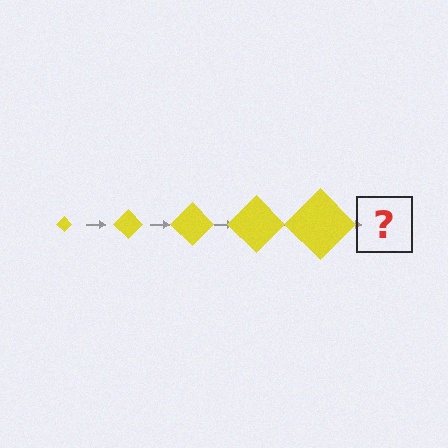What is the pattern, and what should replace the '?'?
The pattern is that the diamond gets progressively larger each step. The '?' should be a yellow diamond, larger than the previous one.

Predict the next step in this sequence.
The next step is a yellow diamond, larger than the previous one.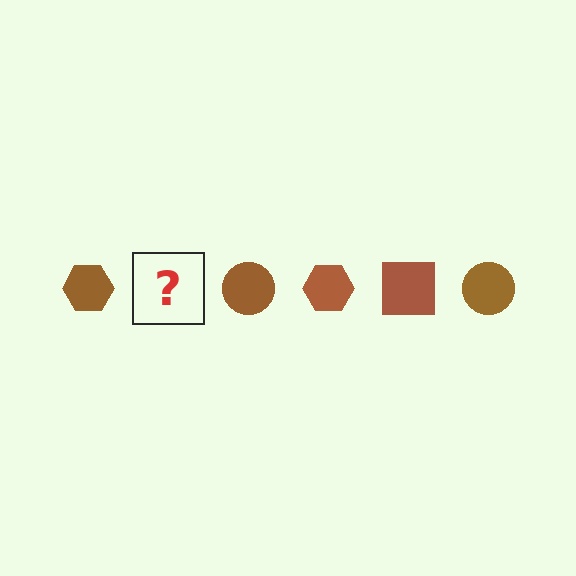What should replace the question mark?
The question mark should be replaced with a brown square.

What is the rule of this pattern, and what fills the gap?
The rule is that the pattern cycles through hexagon, square, circle shapes in brown. The gap should be filled with a brown square.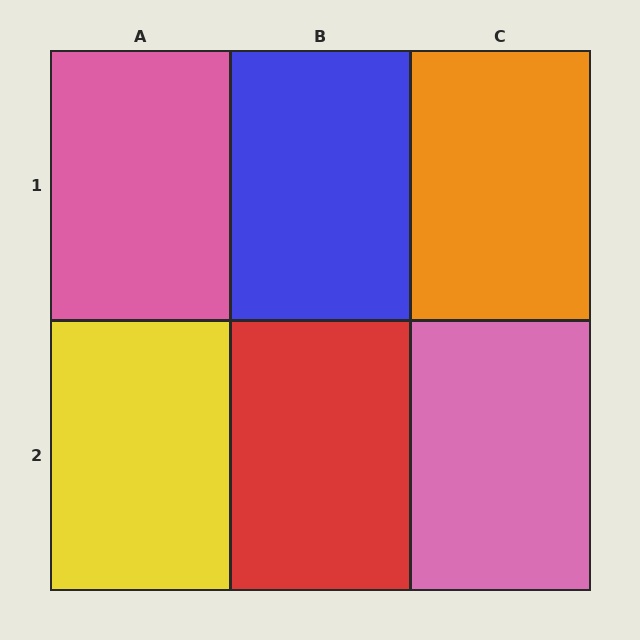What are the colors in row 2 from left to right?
Yellow, red, pink.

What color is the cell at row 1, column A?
Pink.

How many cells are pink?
2 cells are pink.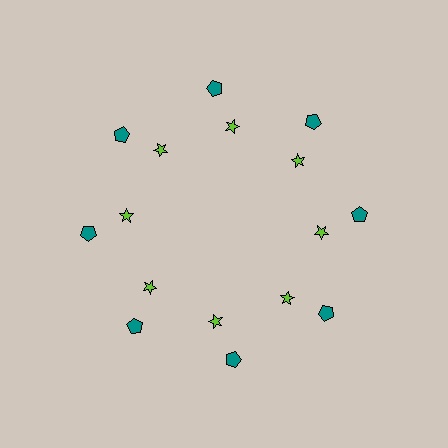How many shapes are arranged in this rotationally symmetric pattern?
There are 16 shapes, arranged in 8 groups of 2.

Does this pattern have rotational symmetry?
Yes, this pattern has 8-fold rotational symmetry. It looks the same after rotating 45 degrees around the center.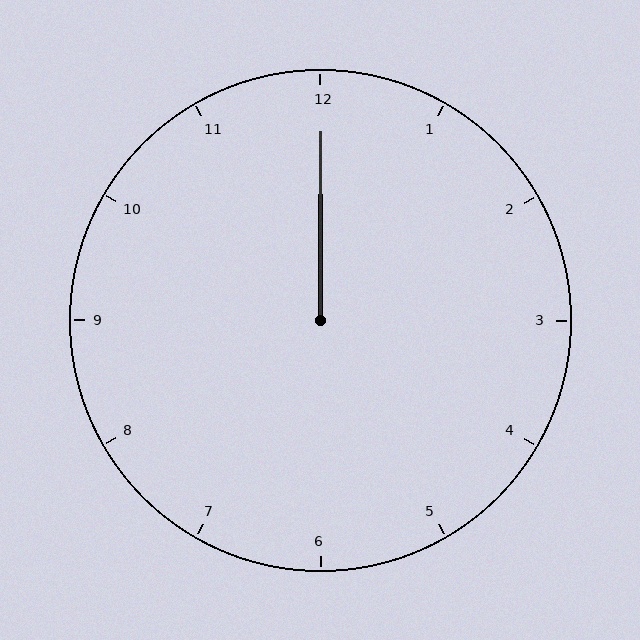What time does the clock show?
12:00.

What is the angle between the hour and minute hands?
Approximately 0 degrees.